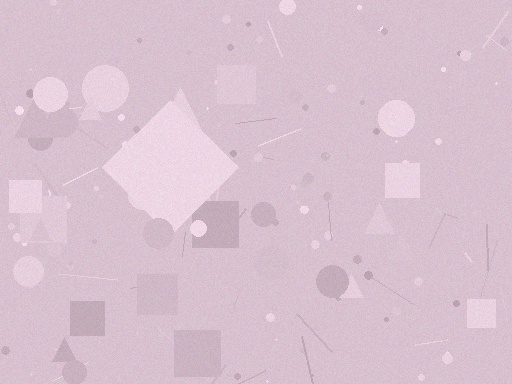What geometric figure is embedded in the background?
A diamond is embedded in the background.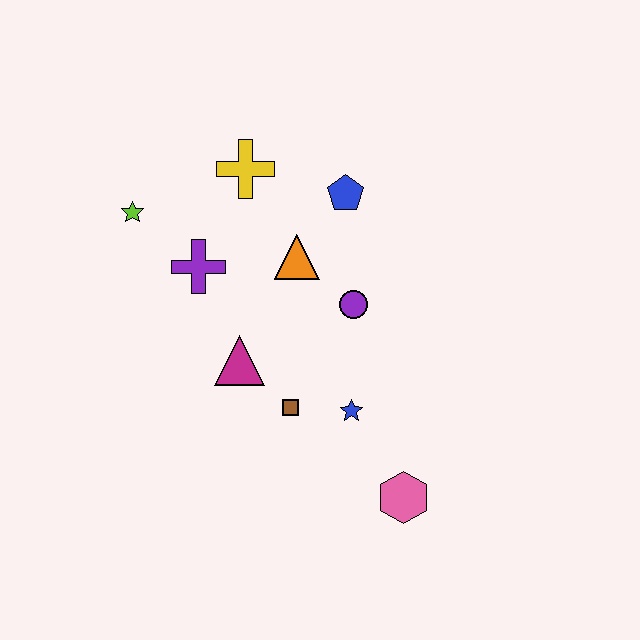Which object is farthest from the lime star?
The pink hexagon is farthest from the lime star.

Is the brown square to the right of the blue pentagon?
No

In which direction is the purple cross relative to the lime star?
The purple cross is to the right of the lime star.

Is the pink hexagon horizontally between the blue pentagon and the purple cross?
No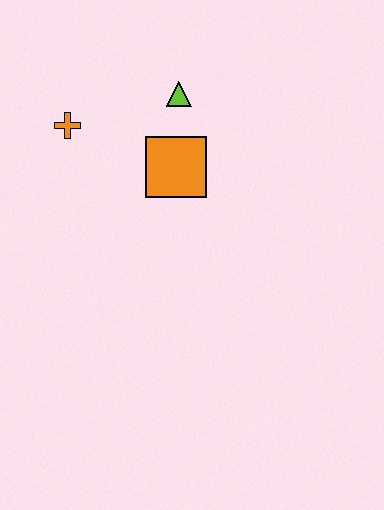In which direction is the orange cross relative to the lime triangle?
The orange cross is to the left of the lime triangle.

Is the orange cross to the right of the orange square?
No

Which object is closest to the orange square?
The lime triangle is closest to the orange square.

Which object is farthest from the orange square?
The orange cross is farthest from the orange square.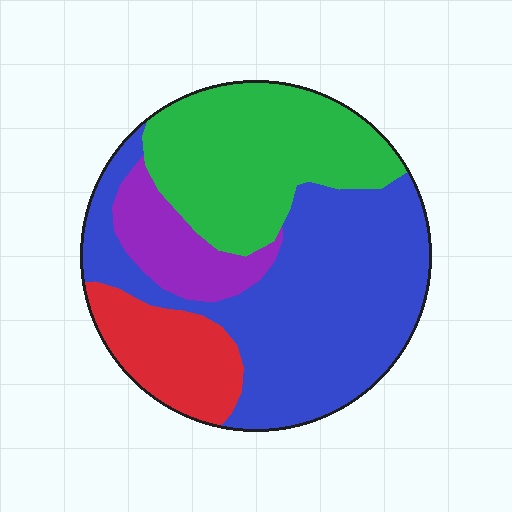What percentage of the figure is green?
Green covers about 30% of the figure.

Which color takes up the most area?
Blue, at roughly 45%.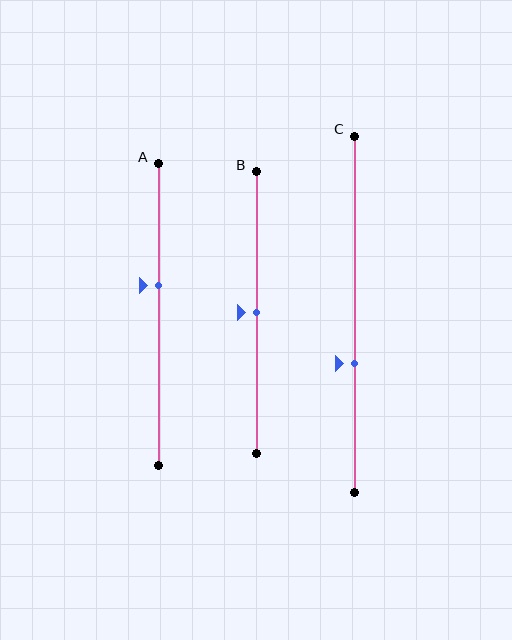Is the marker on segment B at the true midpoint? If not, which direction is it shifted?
Yes, the marker on segment B is at the true midpoint.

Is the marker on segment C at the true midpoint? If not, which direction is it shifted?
No, the marker on segment C is shifted downward by about 14% of the segment length.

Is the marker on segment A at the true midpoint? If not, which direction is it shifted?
No, the marker on segment A is shifted upward by about 10% of the segment length.